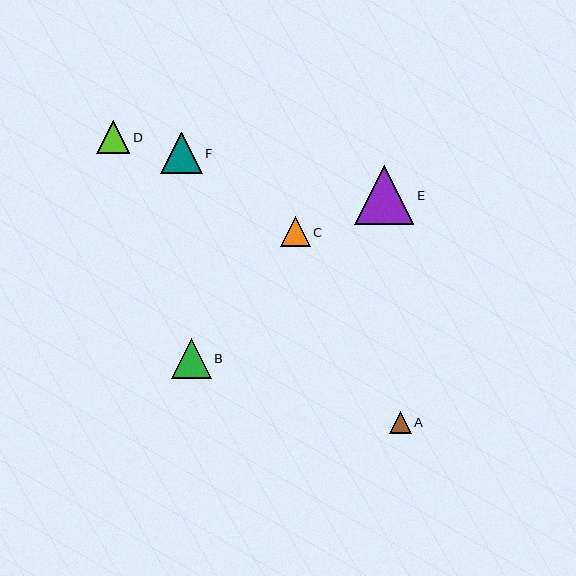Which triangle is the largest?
Triangle E is the largest with a size of approximately 59 pixels.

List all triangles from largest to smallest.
From largest to smallest: E, F, B, D, C, A.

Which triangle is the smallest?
Triangle A is the smallest with a size of approximately 22 pixels.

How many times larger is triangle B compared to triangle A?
Triangle B is approximately 1.8 times the size of triangle A.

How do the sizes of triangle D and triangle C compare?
Triangle D and triangle C are approximately the same size.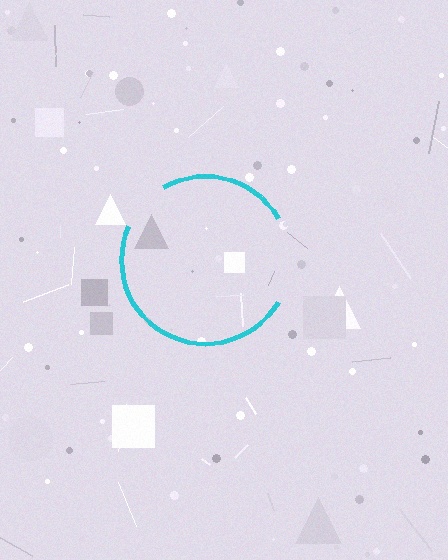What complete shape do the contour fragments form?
The contour fragments form a circle.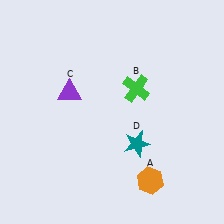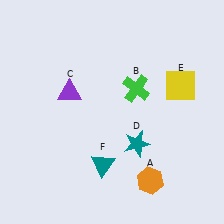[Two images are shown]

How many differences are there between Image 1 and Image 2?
There are 2 differences between the two images.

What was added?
A yellow square (E), a teal triangle (F) were added in Image 2.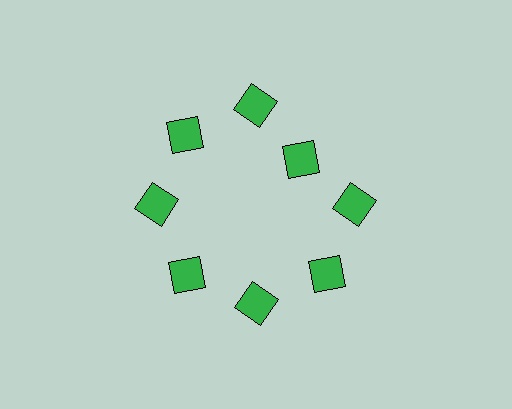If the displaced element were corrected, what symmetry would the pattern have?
It would have 8-fold rotational symmetry — the pattern would map onto itself every 45 degrees.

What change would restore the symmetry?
The symmetry would be restored by moving it outward, back onto the ring so that all 8 squares sit at equal angles and equal distance from the center.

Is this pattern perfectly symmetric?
No. The 8 green squares are arranged in a ring, but one element near the 2 o'clock position is pulled inward toward the center, breaking the 8-fold rotational symmetry.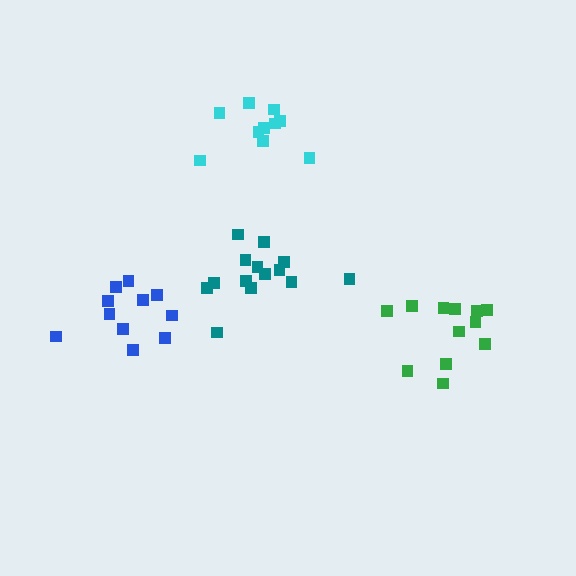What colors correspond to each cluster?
The clusters are colored: green, cyan, teal, blue.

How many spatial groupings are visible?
There are 4 spatial groupings.